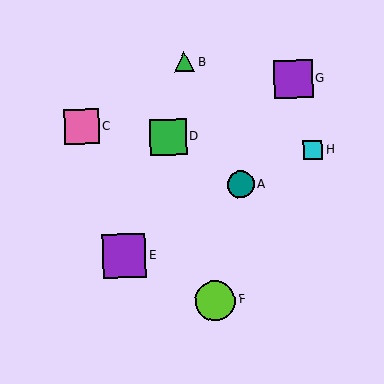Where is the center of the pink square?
The center of the pink square is at (82, 126).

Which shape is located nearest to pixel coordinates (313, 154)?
The cyan square (labeled H) at (313, 150) is nearest to that location.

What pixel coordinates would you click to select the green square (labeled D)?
Click at (168, 137) to select the green square D.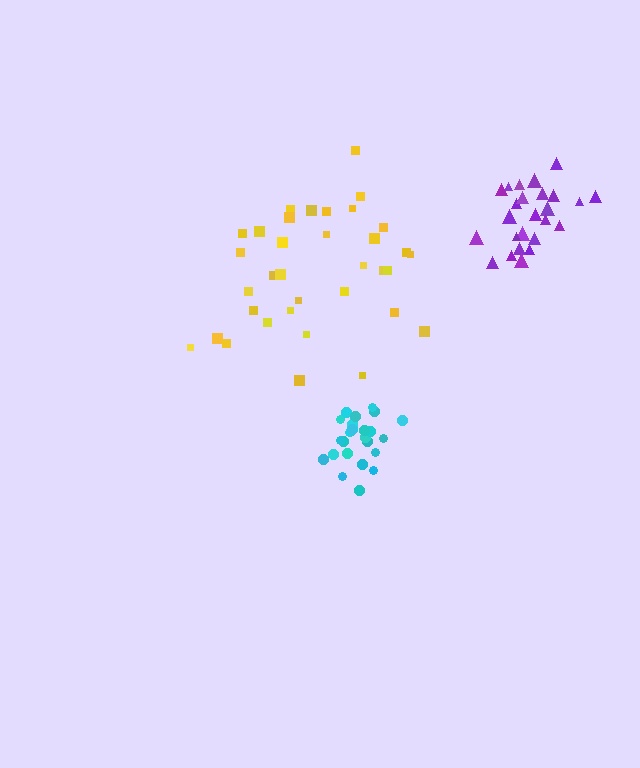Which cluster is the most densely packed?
Cyan.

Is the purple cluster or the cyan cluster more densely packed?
Cyan.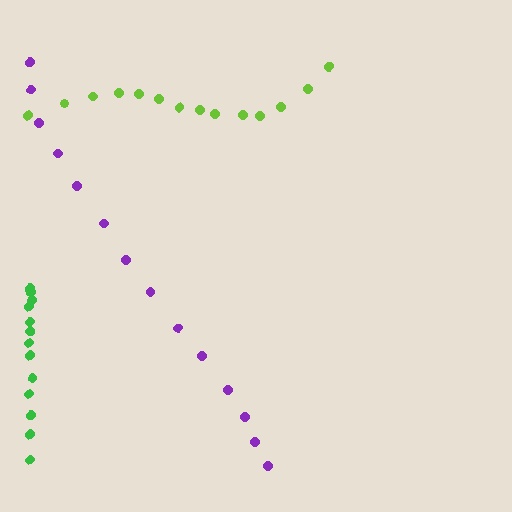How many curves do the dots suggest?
There are 3 distinct paths.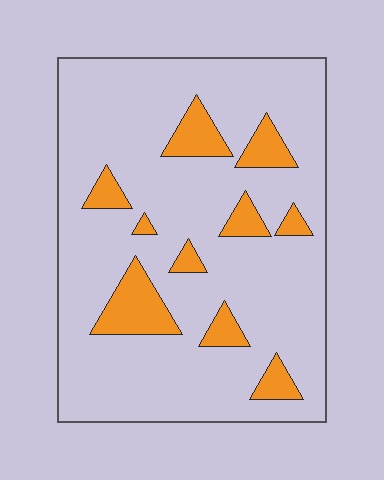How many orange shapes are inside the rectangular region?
10.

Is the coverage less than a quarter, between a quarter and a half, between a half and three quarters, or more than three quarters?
Less than a quarter.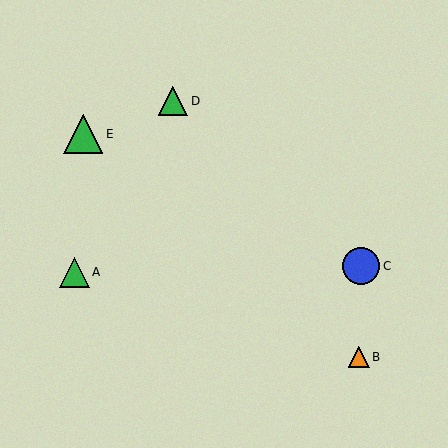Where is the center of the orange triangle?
The center of the orange triangle is at (359, 357).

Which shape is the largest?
The green triangle (labeled E) is the largest.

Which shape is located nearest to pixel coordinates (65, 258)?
The green triangle (labeled A) at (74, 272) is nearest to that location.